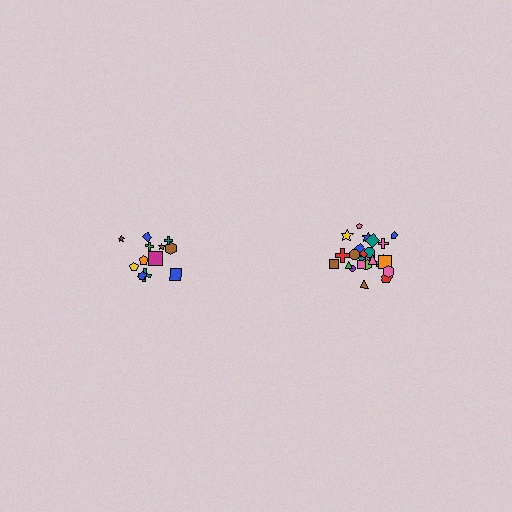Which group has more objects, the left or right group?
The right group.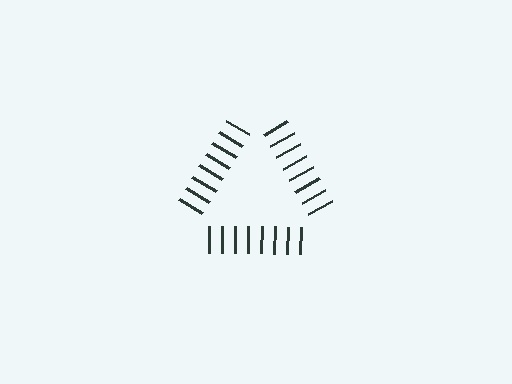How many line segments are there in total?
24 — 8 along each of the 3 edges.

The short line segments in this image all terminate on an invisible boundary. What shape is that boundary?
An illusory triangle — the line segments terminate on its edges but no continuous stroke is drawn.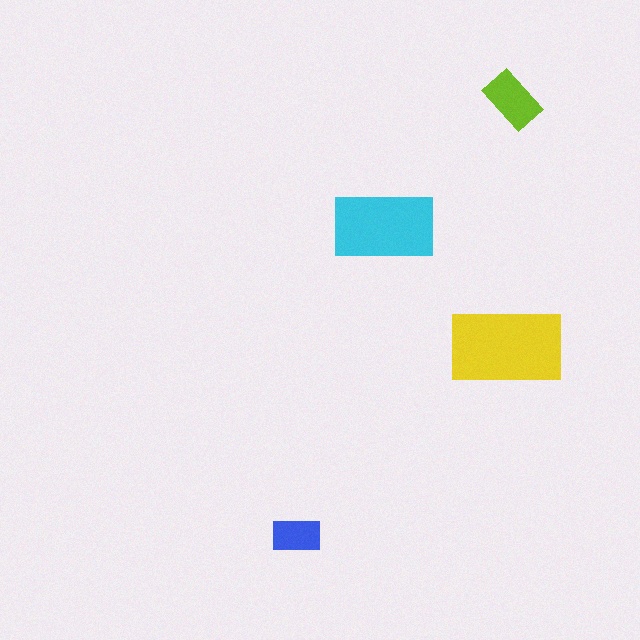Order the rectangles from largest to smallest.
the yellow one, the cyan one, the lime one, the blue one.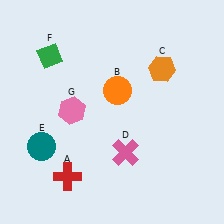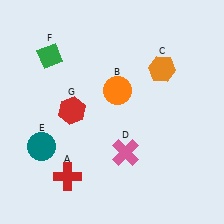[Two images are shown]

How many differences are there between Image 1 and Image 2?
There is 1 difference between the two images.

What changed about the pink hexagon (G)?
In Image 1, G is pink. In Image 2, it changed to red.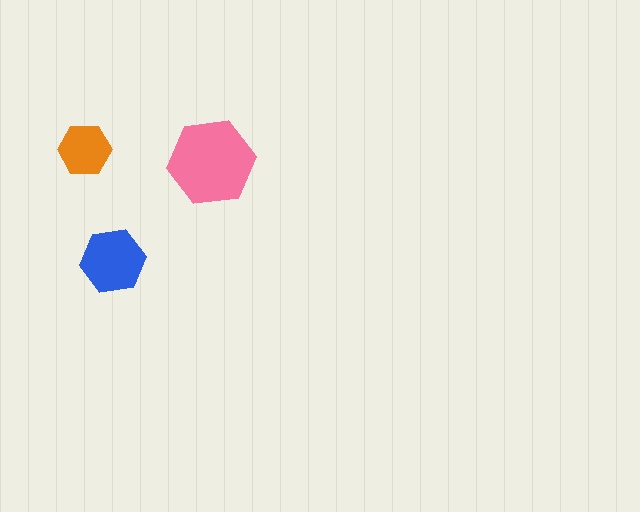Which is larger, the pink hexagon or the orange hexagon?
The pink one.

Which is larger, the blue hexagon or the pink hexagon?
The pink one.